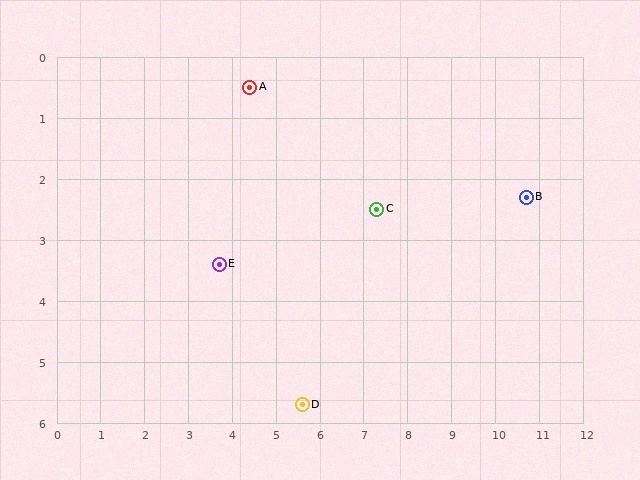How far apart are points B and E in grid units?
Points B and E are about 7.1 grid units apart.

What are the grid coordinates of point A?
Point A is at approximately (4.4, 0.5).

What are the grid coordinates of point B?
Point B is at approximately (10.7, 2.3).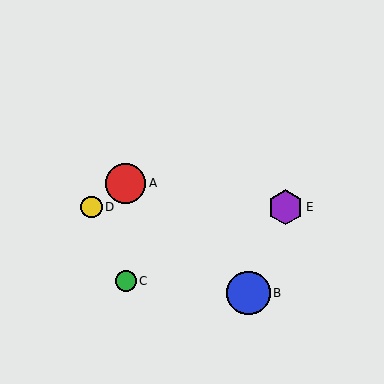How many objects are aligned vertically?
2 objects (A, C) are aligned vertically.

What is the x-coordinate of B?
Object B is at x≈248.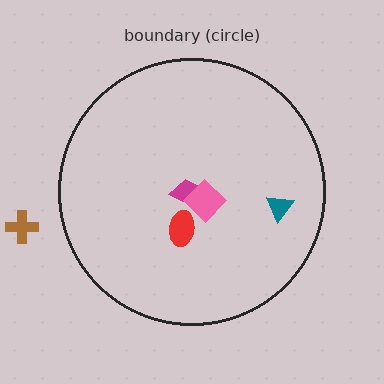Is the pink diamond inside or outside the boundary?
Inside.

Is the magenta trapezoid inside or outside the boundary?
Inside.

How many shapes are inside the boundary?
4 inside, 1 outside.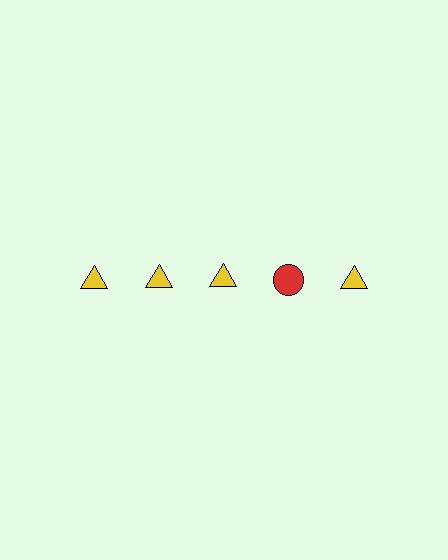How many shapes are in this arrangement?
There are 5 shapes arranged in a grid pattern.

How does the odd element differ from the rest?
It differs in both color (red instead of yellow) and shape (circle instead of triangle).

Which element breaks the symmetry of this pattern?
The red circle in the top row, second from right column breaks the symmetry. All other shapes are yellow triangles.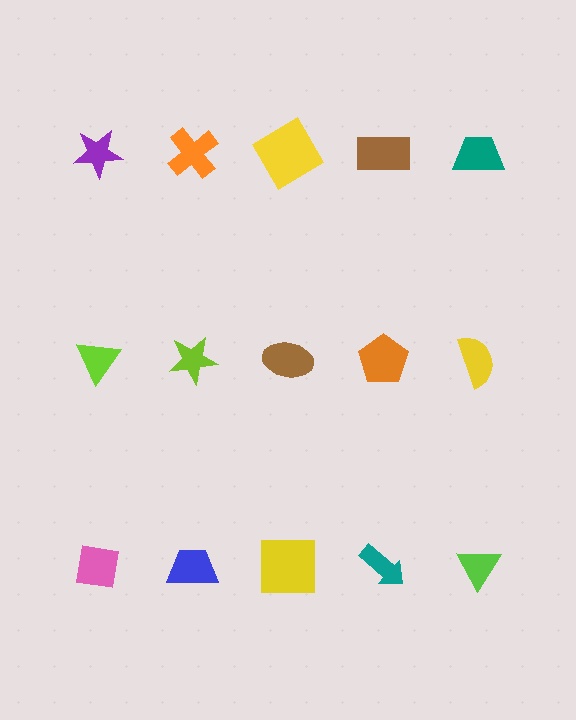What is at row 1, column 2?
An orange cross.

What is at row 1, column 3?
A yellow diamond.